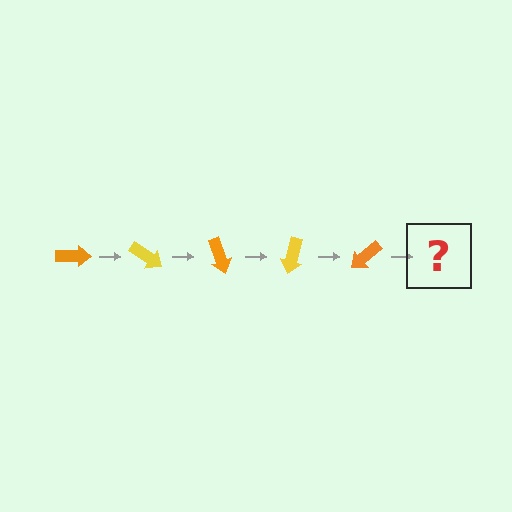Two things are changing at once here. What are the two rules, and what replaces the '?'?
The two rules are that it rotates 35 degrees each step and the color cycles through orange and yellow. The '?' should be a yellow arrow, rotated 175 degrees from the start.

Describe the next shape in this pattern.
It should be a yellow arrow, rotated 175 degrees from the start.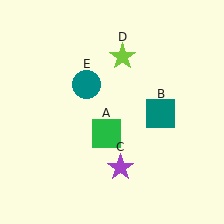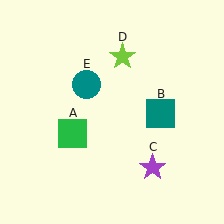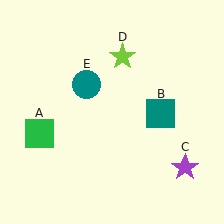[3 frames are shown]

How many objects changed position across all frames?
2 objects changed position: green square (object A), purple star (object C).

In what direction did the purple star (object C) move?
The purple star (object C) moved right.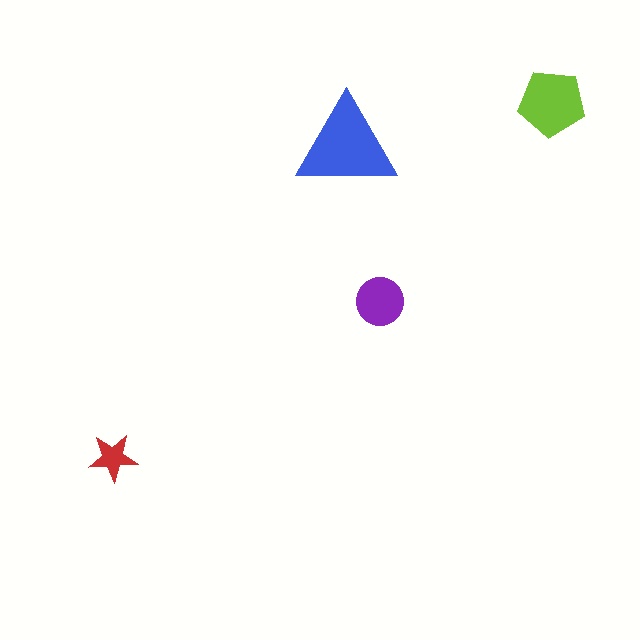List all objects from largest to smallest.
The blue triangle, the lime pentagon, the purple circle, the red star.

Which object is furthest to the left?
The red star is leftmost.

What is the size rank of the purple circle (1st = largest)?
3rd.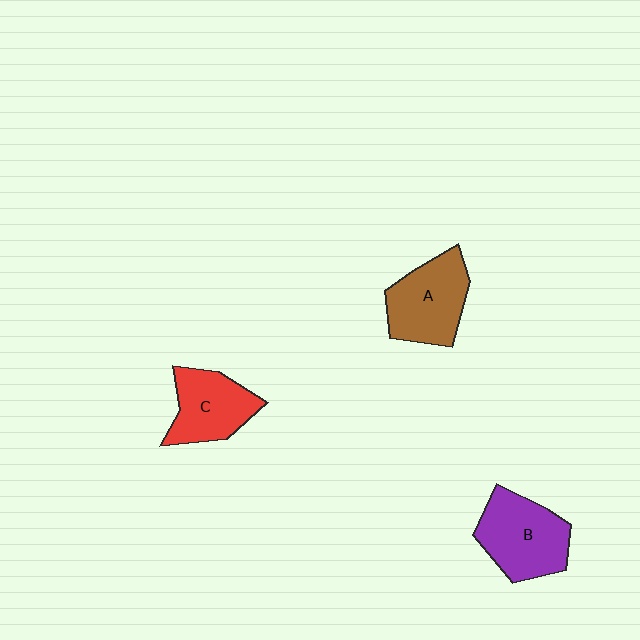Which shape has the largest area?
Shape B (purple).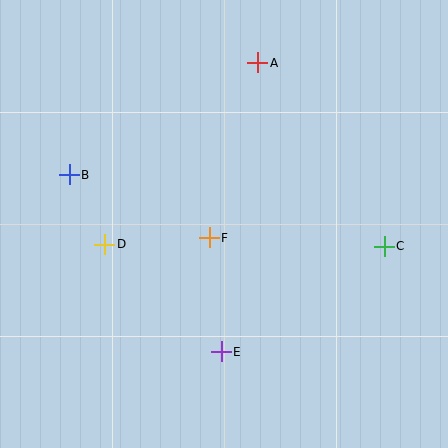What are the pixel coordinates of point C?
Point C is at (384, 246).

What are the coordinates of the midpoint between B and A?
The midpoint between B and A is at (164, 119).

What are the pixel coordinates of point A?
Point A is at (258, 63).